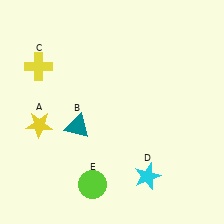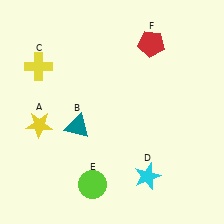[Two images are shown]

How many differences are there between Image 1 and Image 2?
There is 1 difference between the two images.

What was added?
A red pentagon (F) was added in Image 2.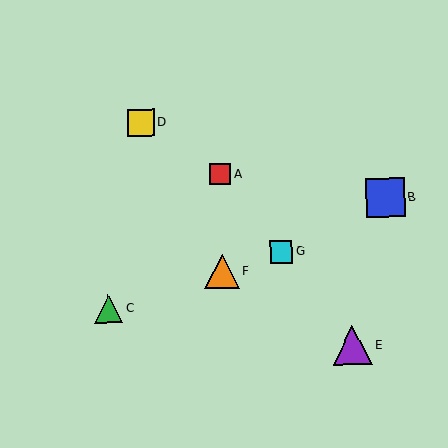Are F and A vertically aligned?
Yes, both are at x≈222.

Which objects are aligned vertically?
Objects A, F are aligned vertically.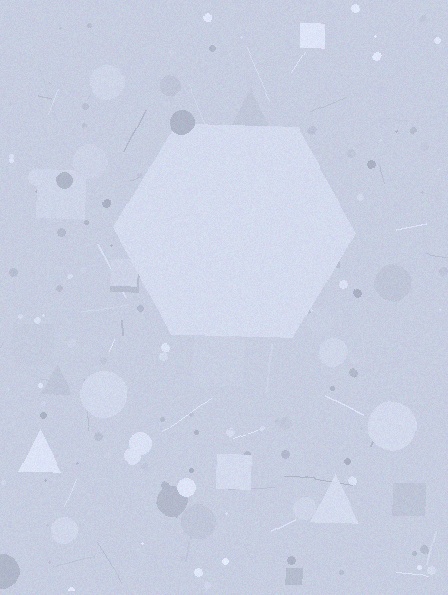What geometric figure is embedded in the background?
A hexagon is embedded in the background.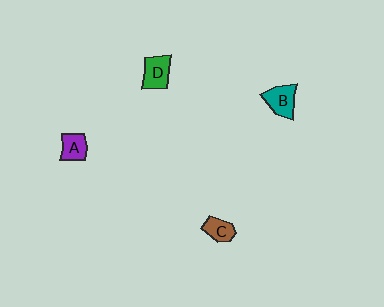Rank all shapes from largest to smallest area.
From largest to smallest: D (green), B (teal), A (purple), C (brown).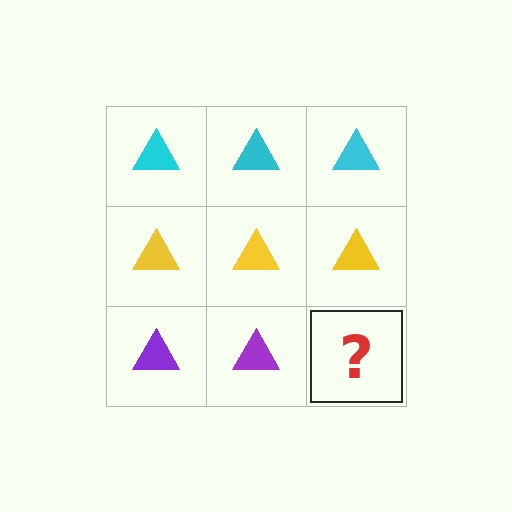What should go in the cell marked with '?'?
The missing cell should contain a purple triangle.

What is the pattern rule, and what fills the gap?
The rule is that each row has a consistent color. The gap should be filled with a purple triangle.